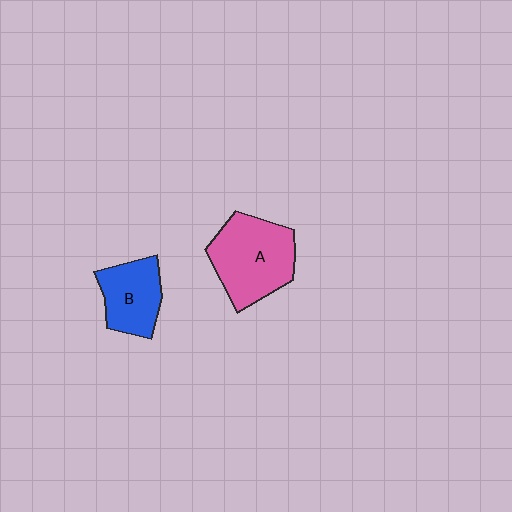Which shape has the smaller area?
Shape B (blue).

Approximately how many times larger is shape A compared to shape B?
Approximately 1.5 times.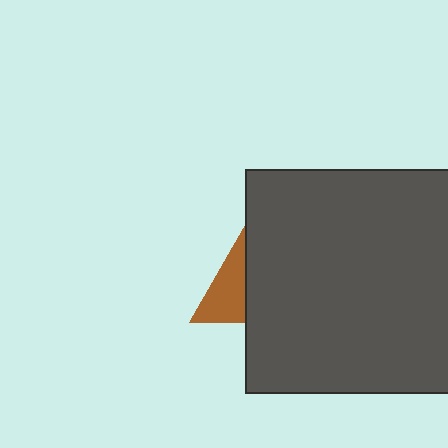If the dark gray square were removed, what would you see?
You would see the complete brown triangle.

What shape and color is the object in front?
The object in front is a dark gray square.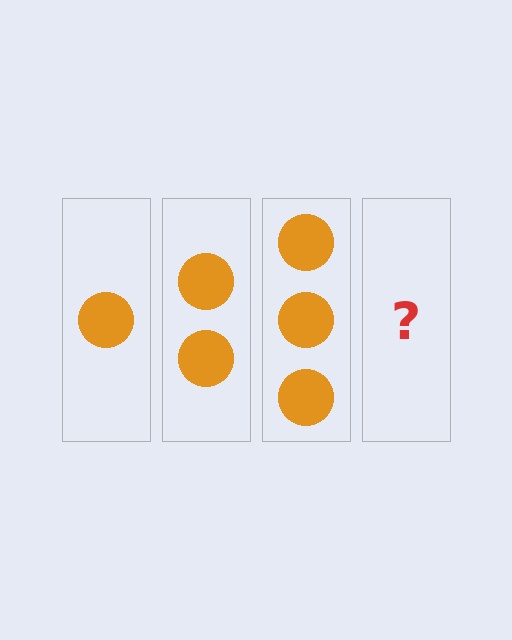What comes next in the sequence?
The next element should be 4 circles.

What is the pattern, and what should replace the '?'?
The pattern is that each step adds one more circle. The '?' should be 4 circles.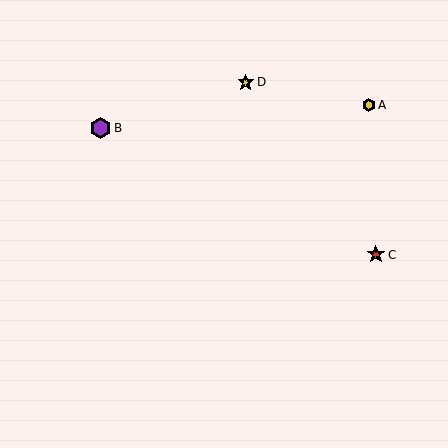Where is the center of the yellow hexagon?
The center of the yellow hexagon is at (369, 105).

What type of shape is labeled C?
Shape C is a red star.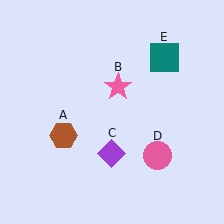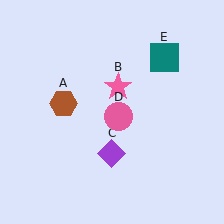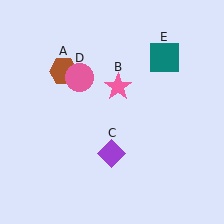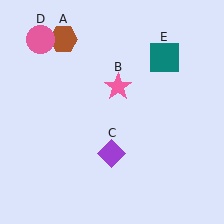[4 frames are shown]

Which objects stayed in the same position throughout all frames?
Pink star (object B) and purple diamond (object C) and teal square (object E) remained stationary.